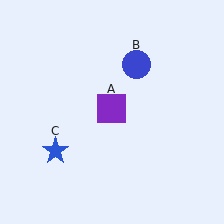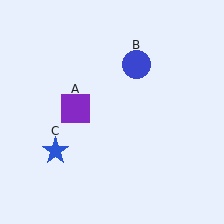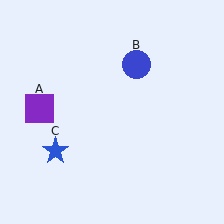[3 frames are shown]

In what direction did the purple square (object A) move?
The purple square (object A) moved left.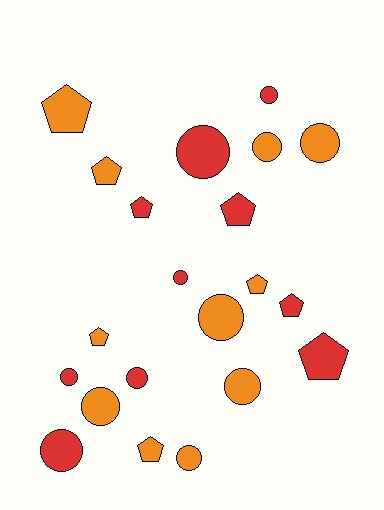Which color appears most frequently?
Orange, with 11 objects.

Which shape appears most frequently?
Circle, with 12 objects.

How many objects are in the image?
There are 21 objects.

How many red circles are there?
There are 6 red circles.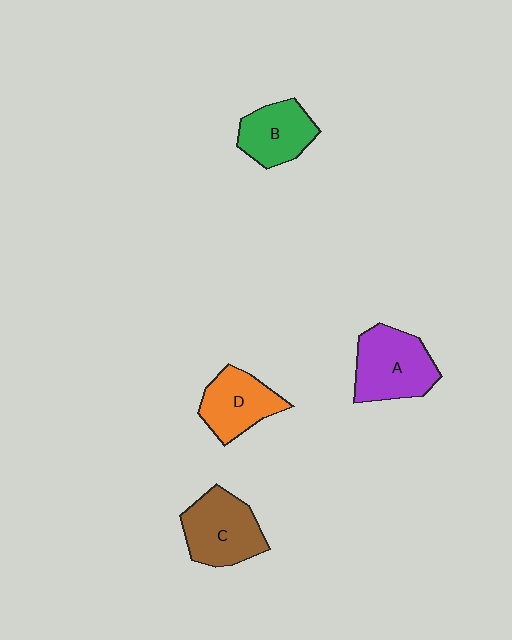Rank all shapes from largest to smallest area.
From largest to smallest: A (purple), C (brown), D (orange), B (green).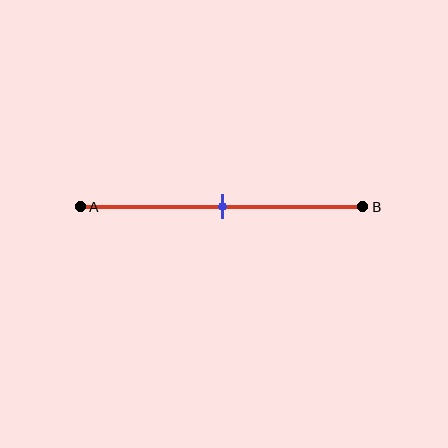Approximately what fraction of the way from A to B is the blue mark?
The blue mark is approximately 50% of the way from A to B.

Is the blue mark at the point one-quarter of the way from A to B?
No, the mark is at about 50% from A, not at the 25% one-quarter point.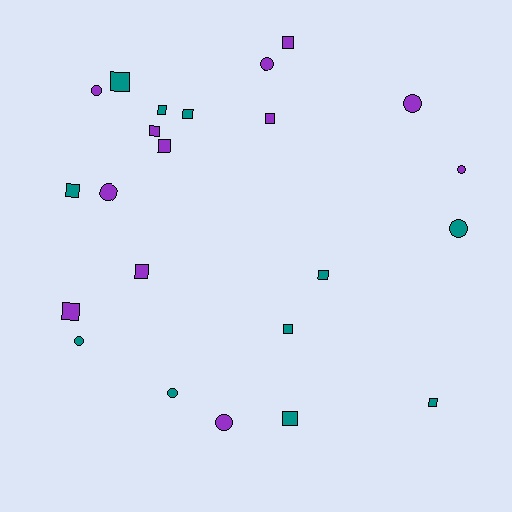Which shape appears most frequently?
Square, with 14 objects.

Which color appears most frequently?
Purple, with 12 objects.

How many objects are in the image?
There are 23 objects.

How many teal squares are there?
There are 8 teal squares.